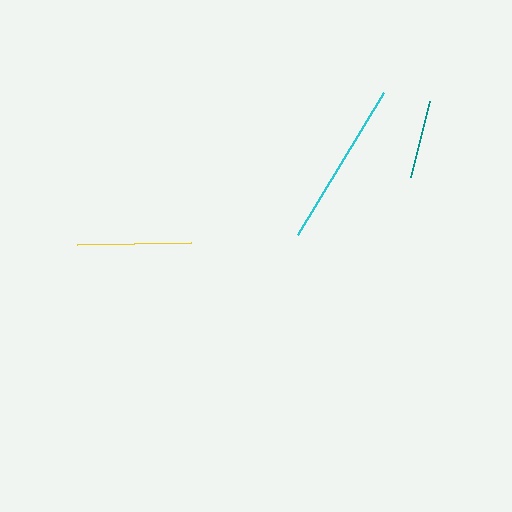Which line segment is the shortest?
The teal line is the shortest at approximately 78 pixels.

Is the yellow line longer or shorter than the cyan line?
The cyan line is longer than the yellow line.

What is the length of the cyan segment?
The cyan segment is approximately 166 pixels long.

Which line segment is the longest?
The cyan line is the longest at approximately 166 pixels.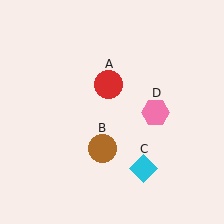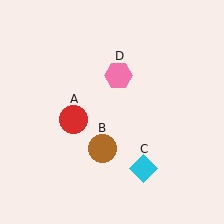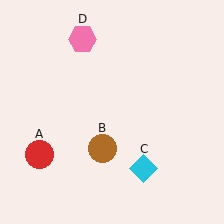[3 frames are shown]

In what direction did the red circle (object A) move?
The red circle (object A) moved down and to the left.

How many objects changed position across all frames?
2 objects changed position: red circle (object A), pink hexagon (object D).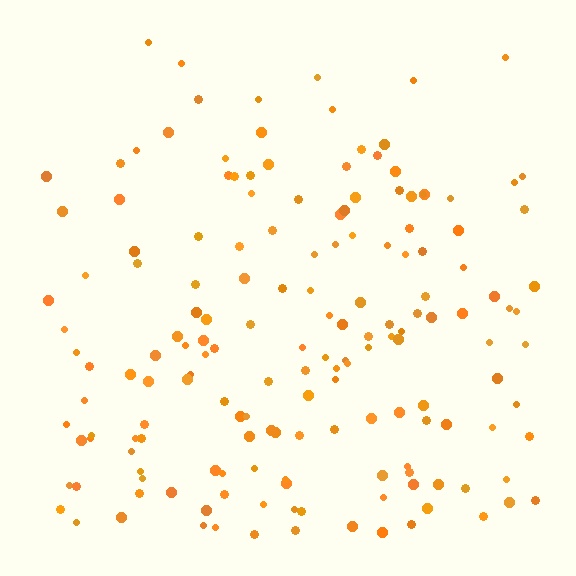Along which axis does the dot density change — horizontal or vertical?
Vertical.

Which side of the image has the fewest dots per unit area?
The top.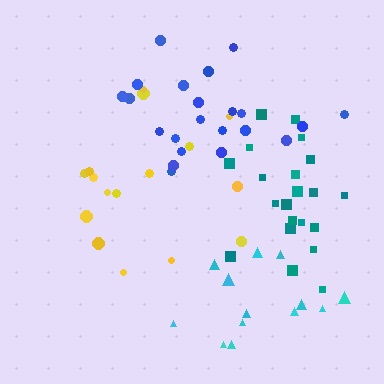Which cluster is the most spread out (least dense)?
Cyan.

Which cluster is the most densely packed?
Teal.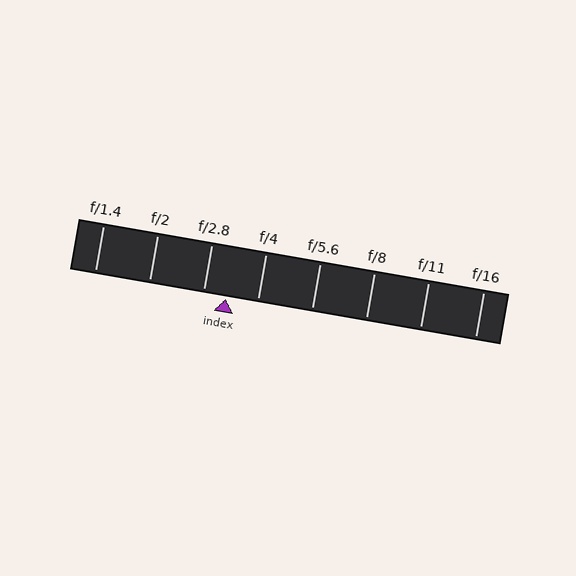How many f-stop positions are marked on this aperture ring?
There are 8 f-stop positions marked.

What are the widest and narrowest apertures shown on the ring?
The widest aperture shown is f/1.4 and the narrowest is f/16.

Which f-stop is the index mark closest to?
The index mark is closest to f/2.8.